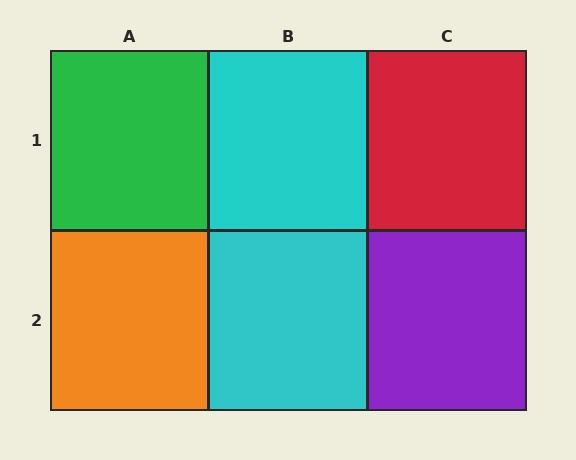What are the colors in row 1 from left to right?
Green, cyan, red.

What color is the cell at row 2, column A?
Orange.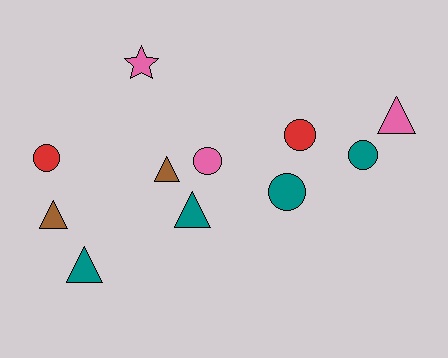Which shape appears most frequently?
Circle, with 5 objects.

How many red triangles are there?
There are no red triangles.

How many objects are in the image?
There are 11 objects.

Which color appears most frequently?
Teal, with 4 objects.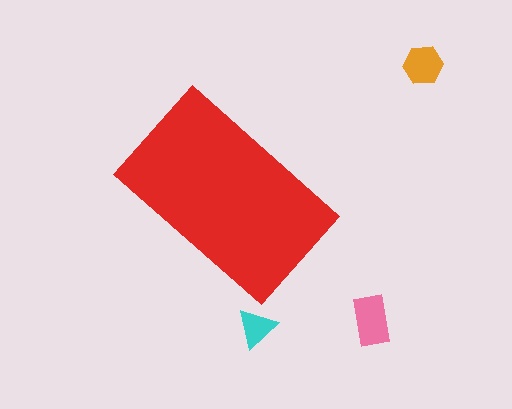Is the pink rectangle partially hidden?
No, the pink rectangle is fully visible.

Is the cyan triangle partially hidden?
No, the cyan triangle is fully visible.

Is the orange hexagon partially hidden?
No, the orange hexagon is fully visible.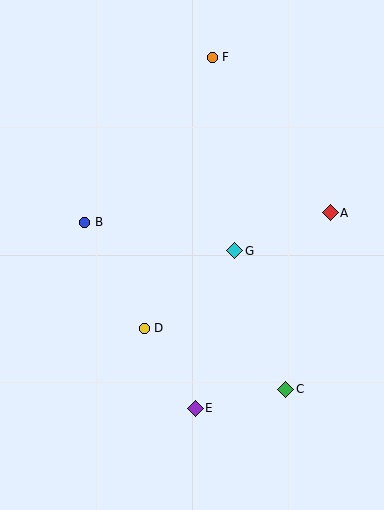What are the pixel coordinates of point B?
Point B is at (85, 222).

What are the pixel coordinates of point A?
Point A is at (330, 213).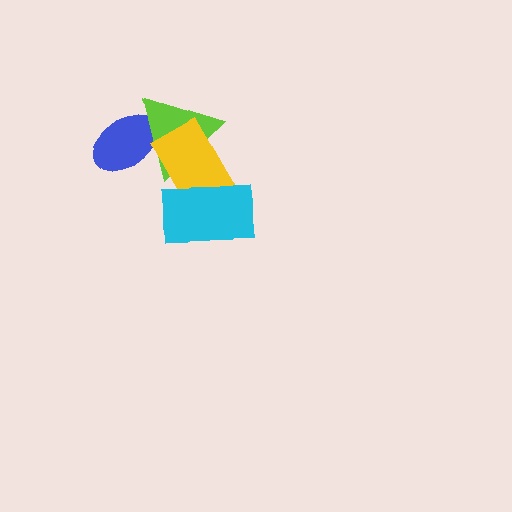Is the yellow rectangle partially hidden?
Yes, it is partially covered by another shape.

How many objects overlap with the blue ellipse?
1 object overlaps with the blue ellipse.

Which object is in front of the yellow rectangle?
The cyan rectangle is in front of the yellow rectangle.